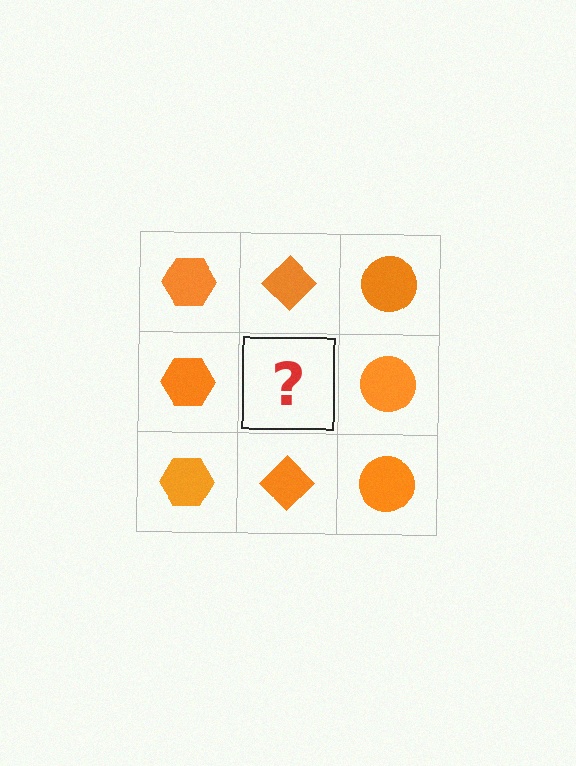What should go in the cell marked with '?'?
The missing cell should contain an orange diamond.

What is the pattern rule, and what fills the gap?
The rule is that each column has a consistent shape. The gap should be filled with an orange diamond.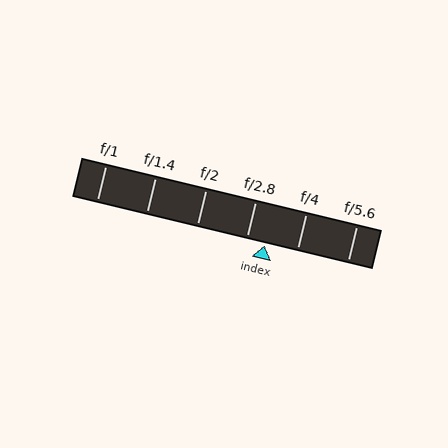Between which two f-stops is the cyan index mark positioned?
The index mark is between f/2.8 and f/4.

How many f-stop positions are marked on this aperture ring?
There are 6 f-stop positions marked.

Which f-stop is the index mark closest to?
The index mark is closest to f/2.8.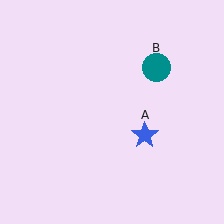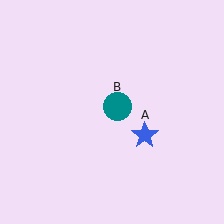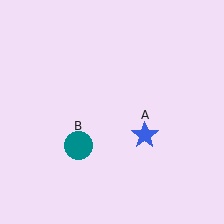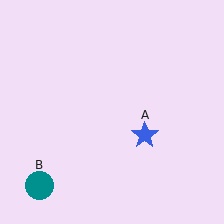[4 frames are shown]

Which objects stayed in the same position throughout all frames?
Blue star (object A) remained stationary.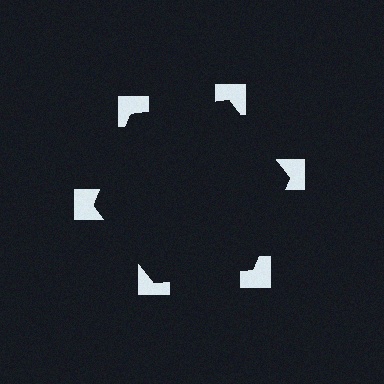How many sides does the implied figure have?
6 sides.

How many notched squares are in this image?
There are 6 — one at each vertex of the illusory hexagon.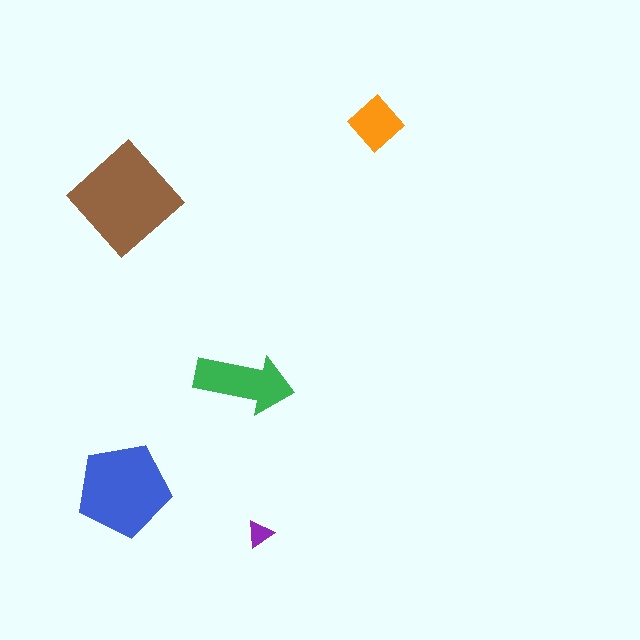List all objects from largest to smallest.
The brown diamond, the blue pentagon, the green arrow, the orange diamond, the purple triangle.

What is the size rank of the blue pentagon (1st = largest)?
2nd.